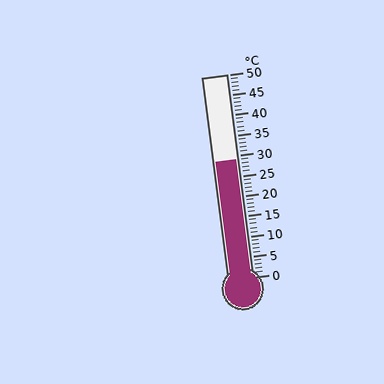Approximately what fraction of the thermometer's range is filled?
The thermometer is filled to approximately 60% of its range.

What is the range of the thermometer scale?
The thermometer scale ranges from 0°C to 50°C.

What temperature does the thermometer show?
The thermometer shows approximately 29°C.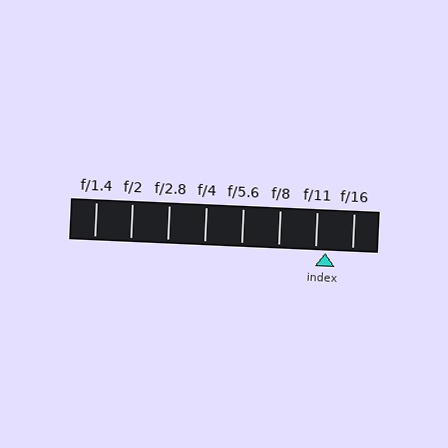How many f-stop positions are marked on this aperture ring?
There are 8 f-stop positions marked.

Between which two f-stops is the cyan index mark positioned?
The index mark is between f/11 and f/16.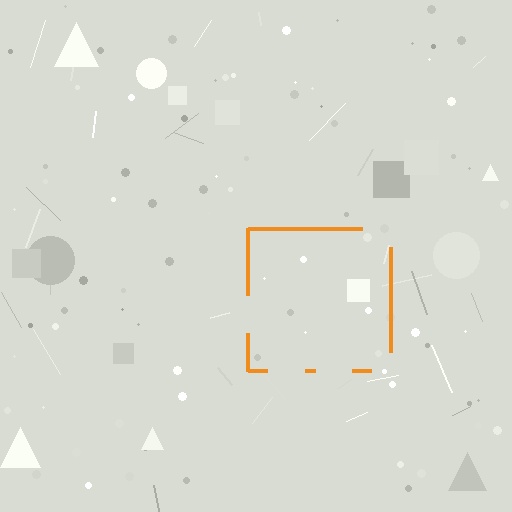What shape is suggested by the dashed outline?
The dashed outline suggests a square.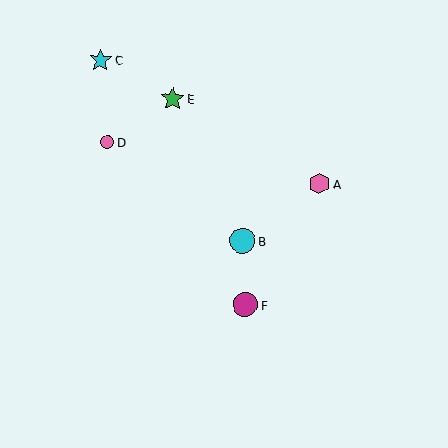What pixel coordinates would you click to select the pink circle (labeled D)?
Click at (107, 142) to select the pink circle D.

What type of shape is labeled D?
Shape D is a pink circle.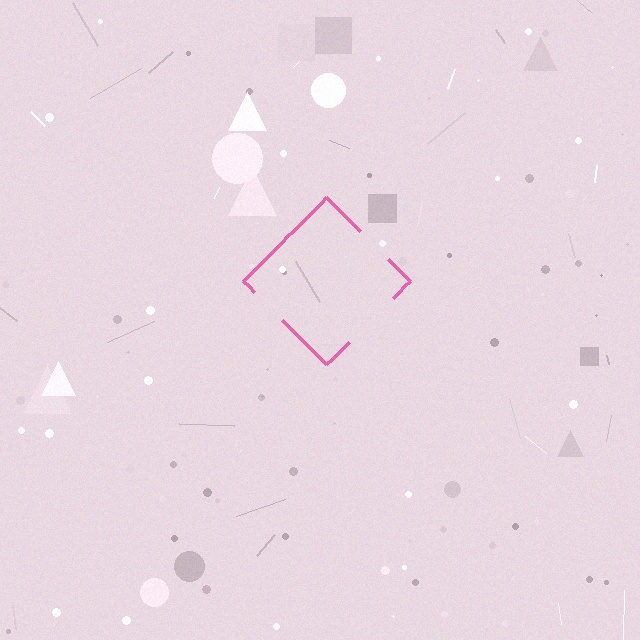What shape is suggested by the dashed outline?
The dashed outline suggests a diamond.